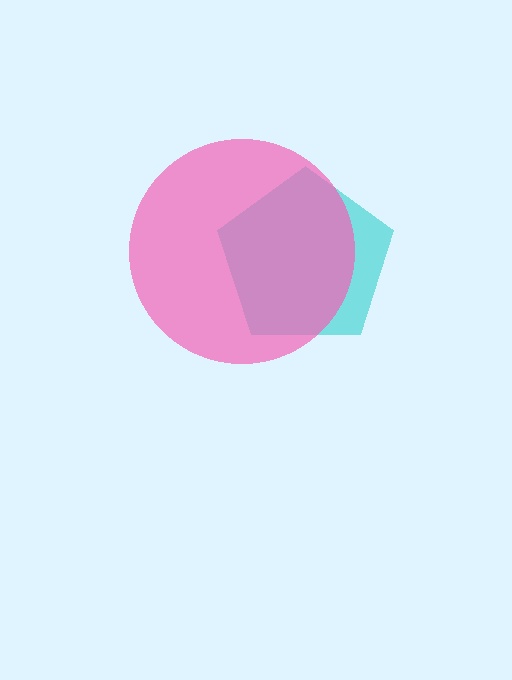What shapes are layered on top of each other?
The layered shapes are: a cyan pentagon, a pink circle.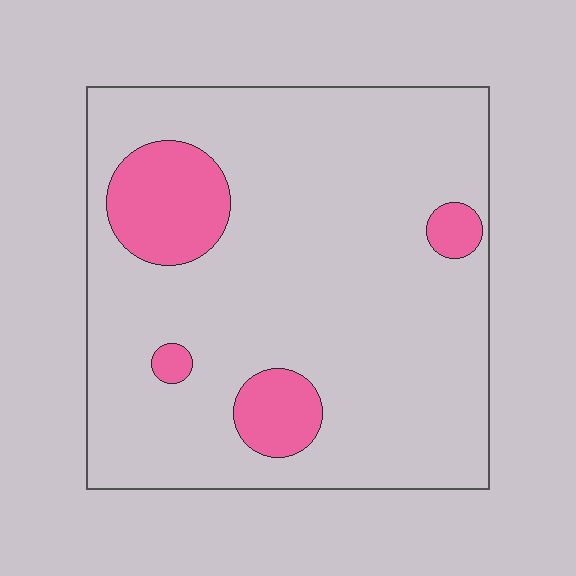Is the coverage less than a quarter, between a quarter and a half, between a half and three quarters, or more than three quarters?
Less than a quarter.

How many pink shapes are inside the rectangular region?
4.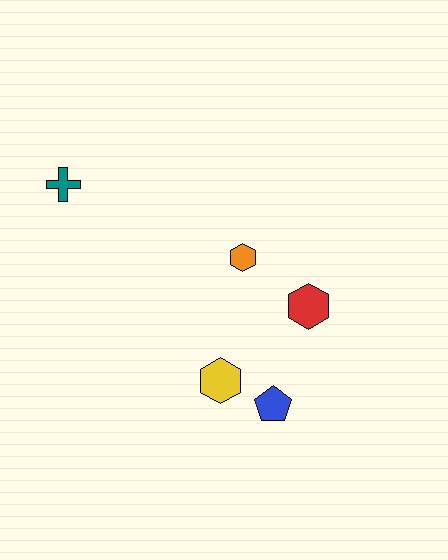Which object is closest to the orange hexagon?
The red hexagon is closest to the orange hexagon.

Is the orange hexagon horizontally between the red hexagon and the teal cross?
Yes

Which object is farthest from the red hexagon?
The teal cross is farthest from the red hexagon.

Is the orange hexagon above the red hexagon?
Yes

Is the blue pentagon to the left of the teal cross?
No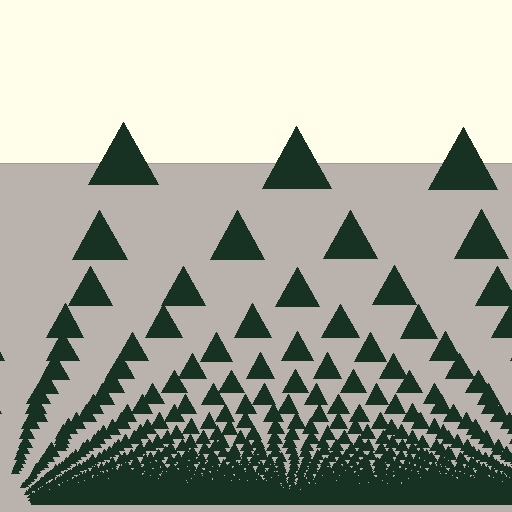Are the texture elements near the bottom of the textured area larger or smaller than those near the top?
Smaller. The gradient is inverted — elements near the bottom are smaller and denser.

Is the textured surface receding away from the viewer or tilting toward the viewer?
The surface appears to tilt toward the viewer. Texture elements get larger and sparser toward the top.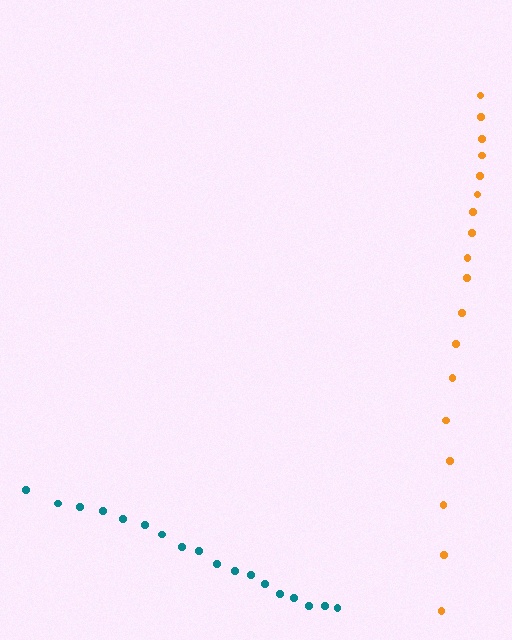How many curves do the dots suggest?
There are 2 distinct paths.